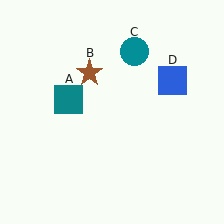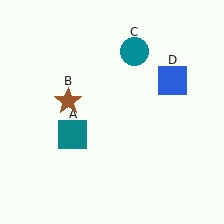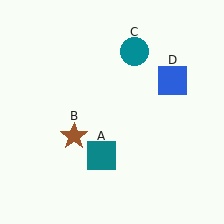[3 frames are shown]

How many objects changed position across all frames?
2 objects changed position: teal square (object A), brown star (object B).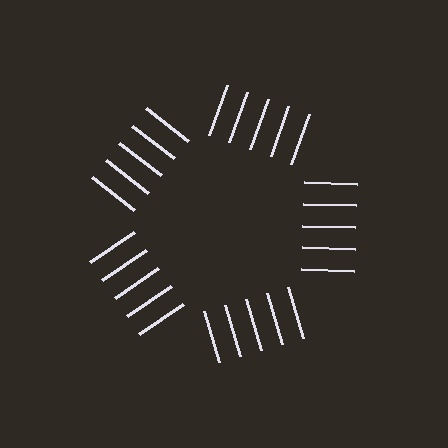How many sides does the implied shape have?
5 sides — the line-ends trace a pentagon.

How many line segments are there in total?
25 — 5 along each of the 5 edges.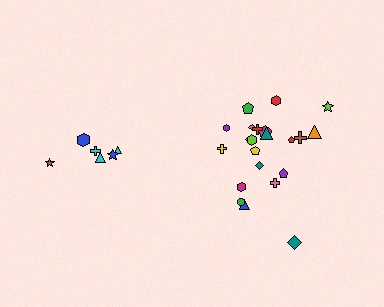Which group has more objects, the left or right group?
The right group.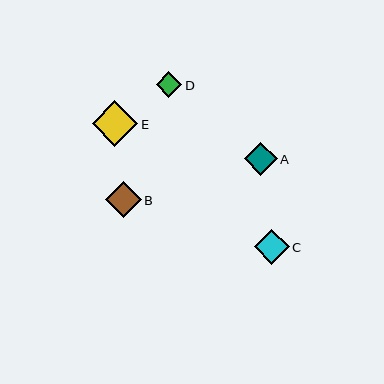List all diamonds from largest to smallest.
From largest to smallest: E, B, C, A, D.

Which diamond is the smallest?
Diamond D is the smallest with a size of approximately 25 pixels.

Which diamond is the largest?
Diamond E is the largest with a size of approximately 46 pixels.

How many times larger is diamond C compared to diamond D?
Diamond C is approximately 1.4 times the size of diamond D.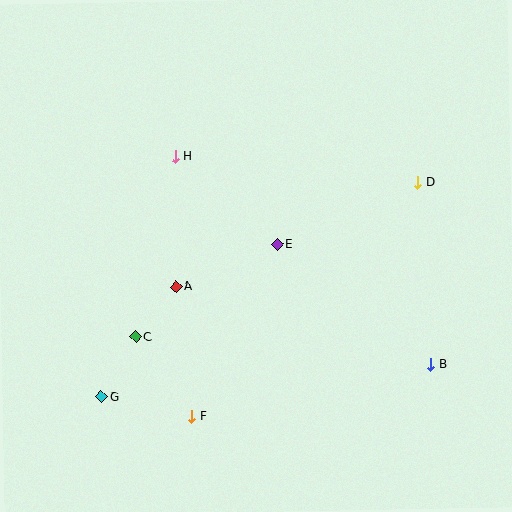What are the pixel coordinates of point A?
Point A is at (176, 287).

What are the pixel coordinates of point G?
Point G is at (101, 397).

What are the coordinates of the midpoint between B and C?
The midpoint between B and C is at (283, 351).